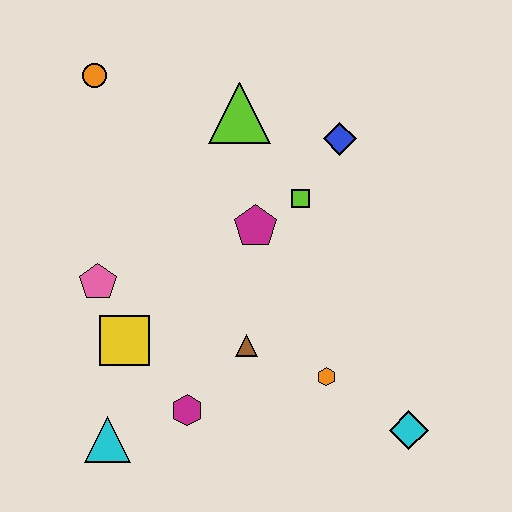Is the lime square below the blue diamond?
Yes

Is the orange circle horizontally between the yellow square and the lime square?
No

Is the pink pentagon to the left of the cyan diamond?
Yes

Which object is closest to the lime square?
The magenta pentagon is closest to the lime square.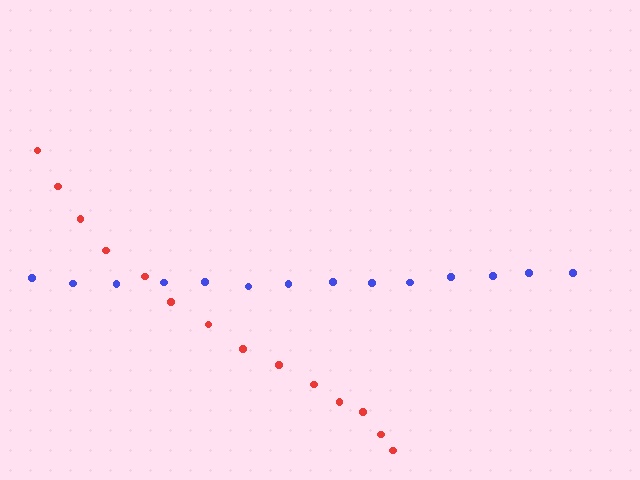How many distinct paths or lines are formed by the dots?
There are 2 distinct paths.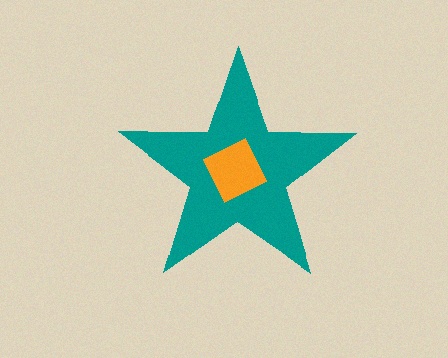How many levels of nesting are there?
2.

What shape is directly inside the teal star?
The orange square.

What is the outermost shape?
The teal star.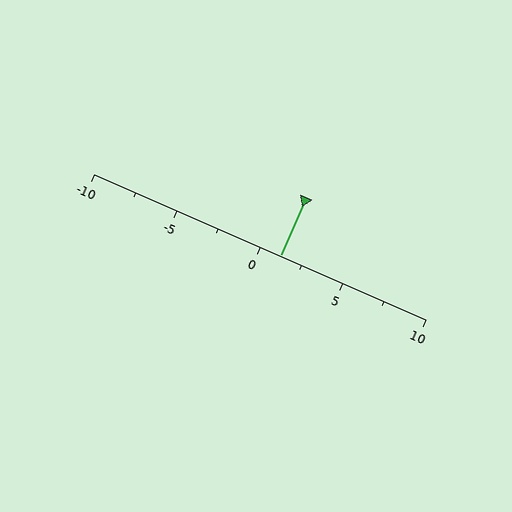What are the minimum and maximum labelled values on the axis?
The axis runs from -10 to 10.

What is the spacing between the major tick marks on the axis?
The major ticks are spaced 5 apart.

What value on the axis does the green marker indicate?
The marker indicates approximately 1.2.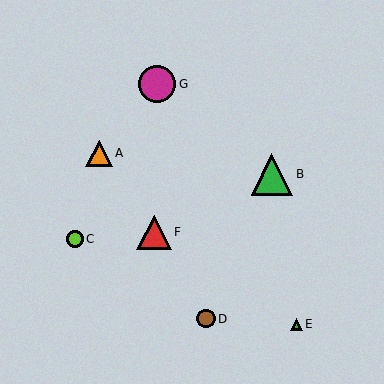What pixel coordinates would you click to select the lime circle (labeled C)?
Click at (75, 239) to select the lime circle C.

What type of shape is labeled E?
Shape E is a green triangle.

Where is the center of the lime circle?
The center of the lime circle is at (75, 239).